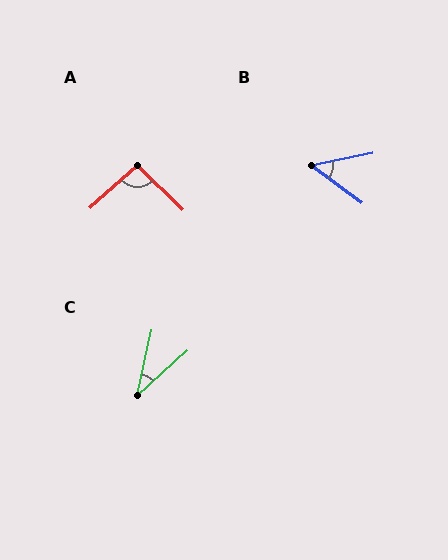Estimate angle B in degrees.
Approximately 49 degrees.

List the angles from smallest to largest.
C (35°), B (49°), A (93°).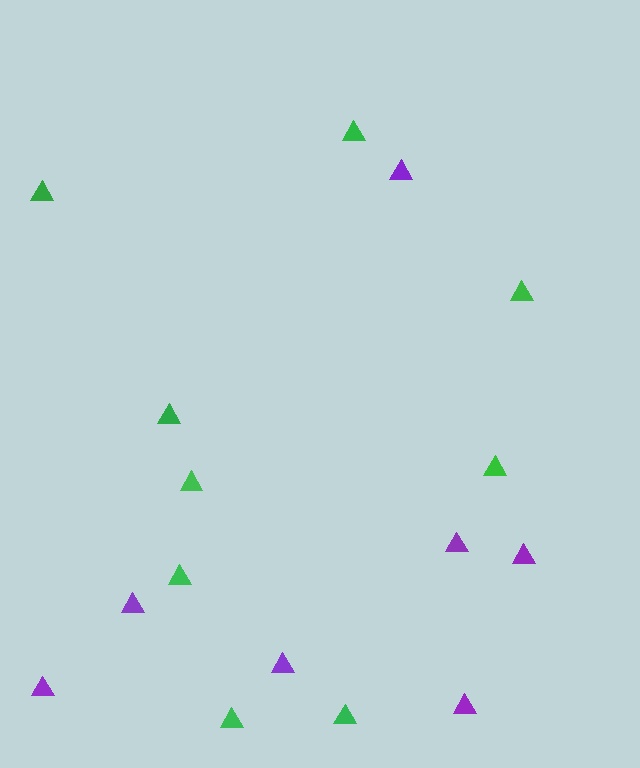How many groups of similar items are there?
There are 2 groups: one group of green triangles (9) and one group of purple triangles (7).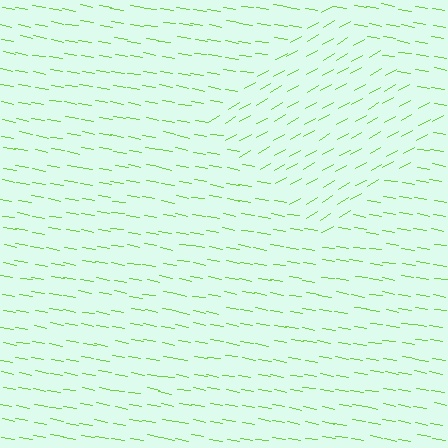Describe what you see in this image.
The image is filled with small lime line segments. A diamond region in the image has lines oriented differently from the surrounding lines, creating a visible texture boundary.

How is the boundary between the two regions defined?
The boundary is defined purely by a change in line orientation (approximately 40 degrees difference). All lines are the same color and thickness.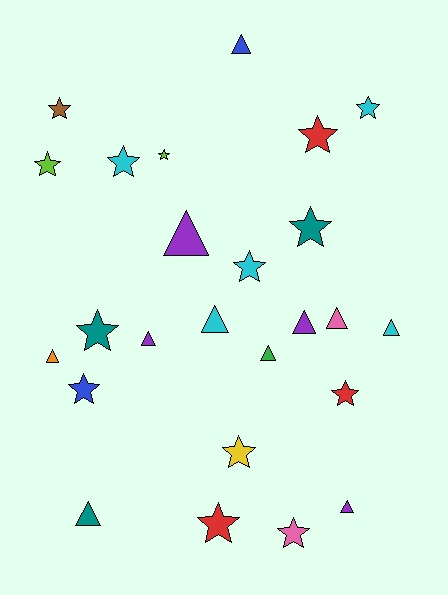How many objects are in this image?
There are 25 objects.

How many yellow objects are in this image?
There is 1 yellow object.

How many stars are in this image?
There are 14 stars.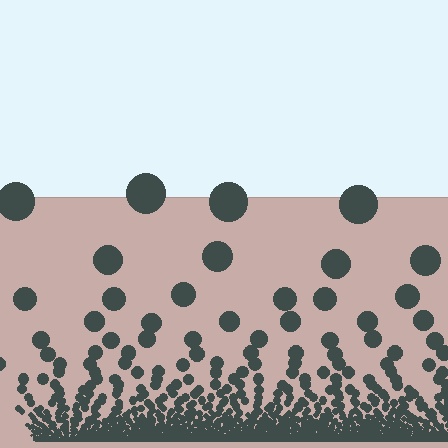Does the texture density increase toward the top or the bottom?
Density increases toward the bottom.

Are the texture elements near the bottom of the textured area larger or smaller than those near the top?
Smaller. The gradient is inverted — elements near the bottom are smaller and denser.